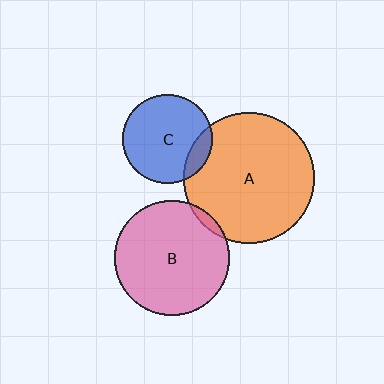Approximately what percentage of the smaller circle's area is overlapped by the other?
Approximately 15%.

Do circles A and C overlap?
Yes.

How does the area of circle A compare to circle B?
Approximately 1.3 times.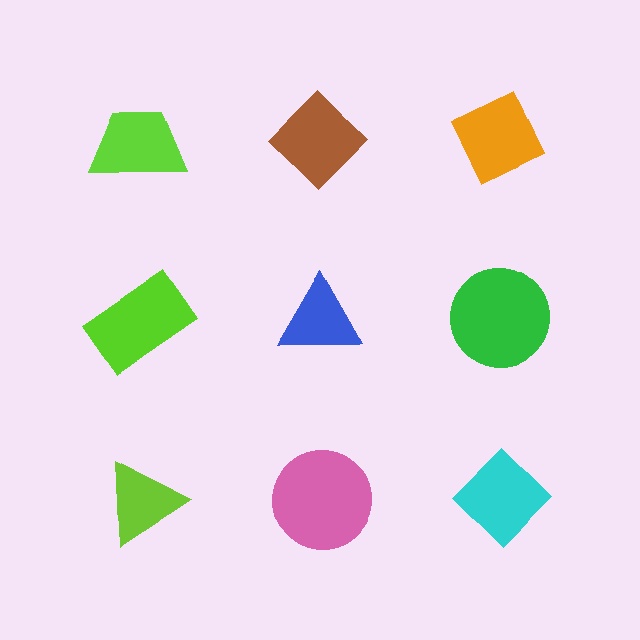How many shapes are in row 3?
3 shapes.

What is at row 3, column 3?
A cyan diamond.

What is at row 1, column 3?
An orange diamond.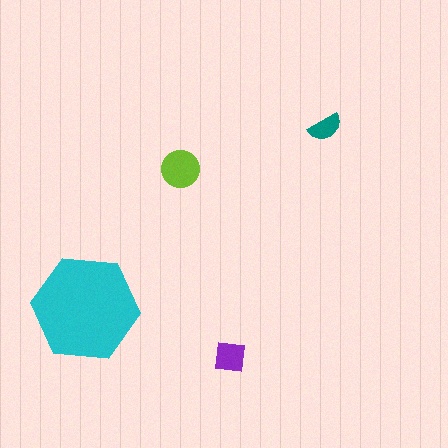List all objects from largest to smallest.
The cyan hexagon, the lime circle, the purple square, the teal semicircle.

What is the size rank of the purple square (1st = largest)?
3rd.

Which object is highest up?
The teal semicircle is topmost.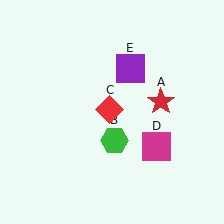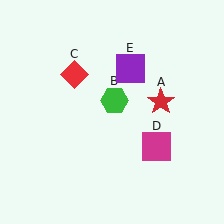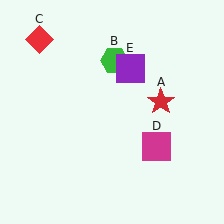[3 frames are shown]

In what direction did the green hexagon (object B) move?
The green hexagon (object B) moved up.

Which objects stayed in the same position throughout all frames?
Red star (object A) and magenta square (object D) and purple square (object E) remained stationary.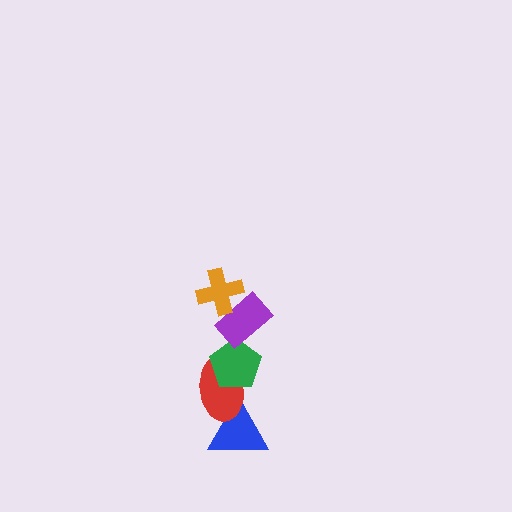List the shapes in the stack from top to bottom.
From top to bottom: the orange cross, the purple rectangle, the green pentagon, the red ellipse, the blue triangle.